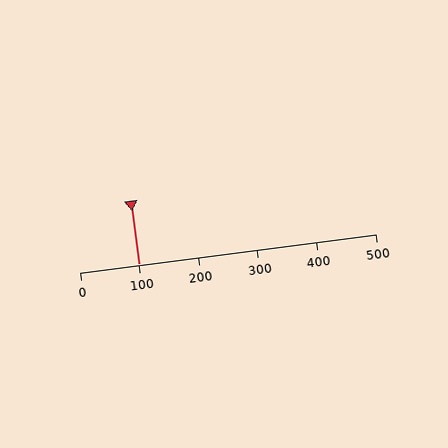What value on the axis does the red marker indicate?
The marker indicates approximately 100.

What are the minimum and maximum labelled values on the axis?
The axis runs from 0 to 500.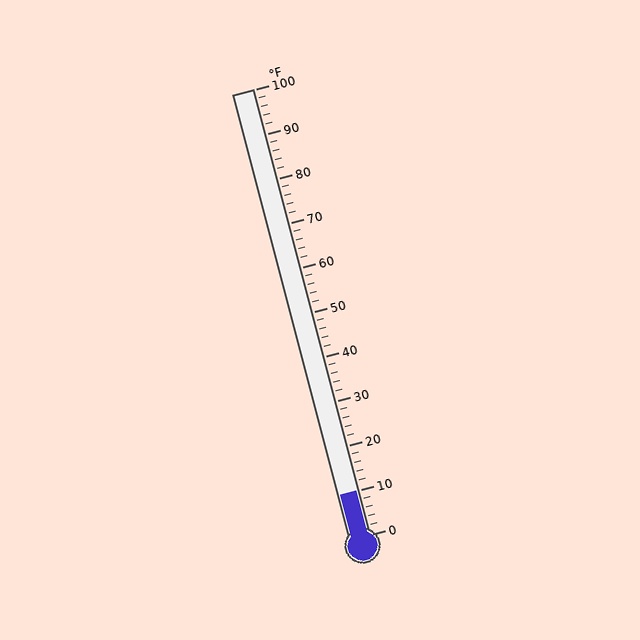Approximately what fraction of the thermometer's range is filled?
The thermometer is filled to approximately 10% of its range.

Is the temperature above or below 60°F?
The temperature is below 60°F.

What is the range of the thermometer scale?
The thermometer scale ranges from 0°F to 100°F.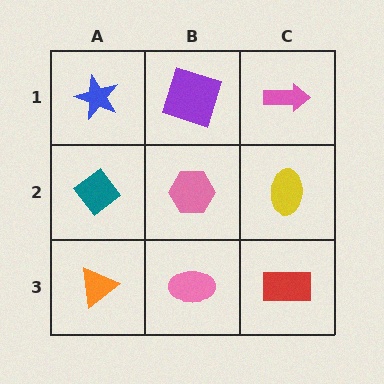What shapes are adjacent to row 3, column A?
A teal diamond (row 2, column A), a pink ellipse (row 3, column B).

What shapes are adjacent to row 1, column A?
A teal diamond (row 2, column A), a purple square (row 1, column B).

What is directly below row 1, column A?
A teal diamond.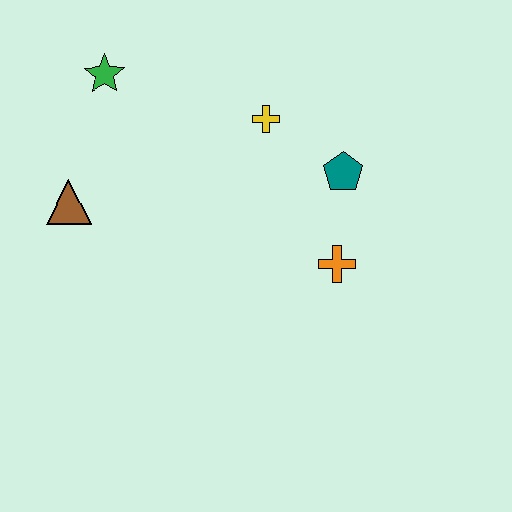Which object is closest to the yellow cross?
The teal pentagon is closest to the yellow cross.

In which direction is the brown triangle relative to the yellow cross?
The brown triangle is to the left of the yellow cross.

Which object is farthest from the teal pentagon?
The brown triangle is farthest from the teal pentagon.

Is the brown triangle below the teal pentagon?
Yes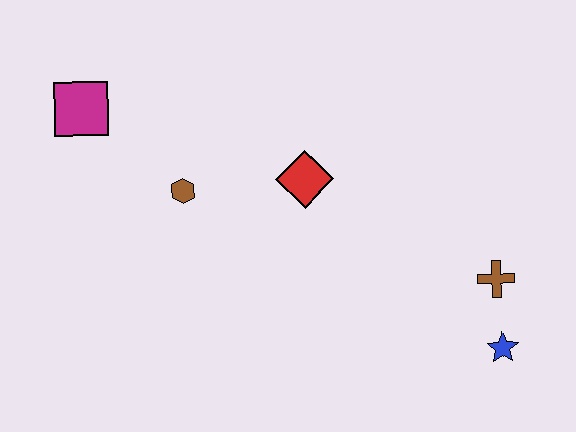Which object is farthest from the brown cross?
The magenta square is farthest from the brown cross.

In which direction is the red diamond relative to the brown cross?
The red diamond is to the left of the brown cross.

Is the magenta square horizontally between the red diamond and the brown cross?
No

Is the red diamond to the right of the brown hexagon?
Yes